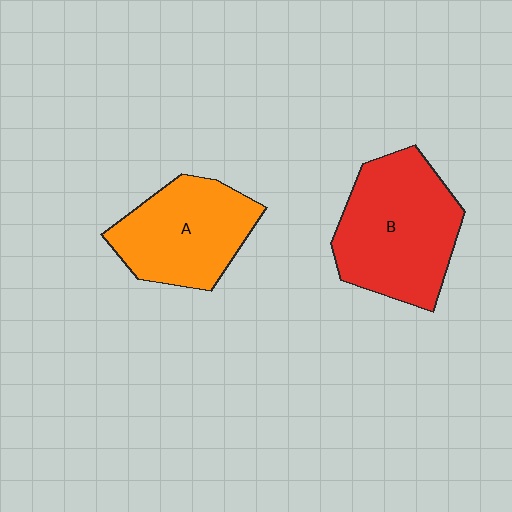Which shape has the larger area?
Shape B (red).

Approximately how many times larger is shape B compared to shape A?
Approximately 1.3 times.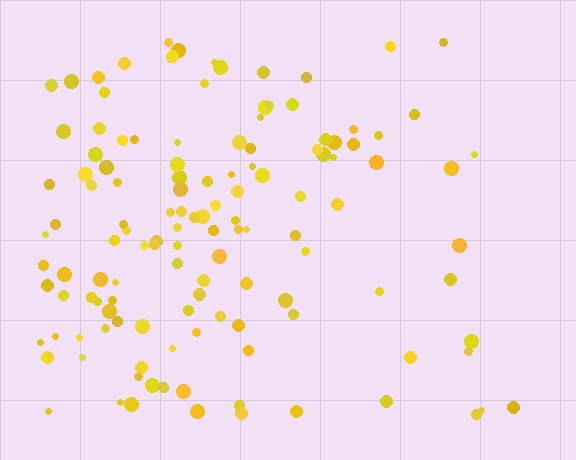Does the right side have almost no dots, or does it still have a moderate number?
Still a moderate number, just noticeably fewer than the left.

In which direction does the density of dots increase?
From right to left, with the left side densest.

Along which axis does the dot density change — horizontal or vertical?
Horizontal.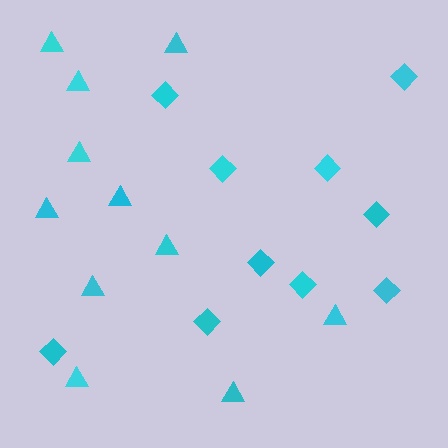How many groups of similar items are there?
There are 2 groups: one group of triangles (11) and one group of diamonds (10).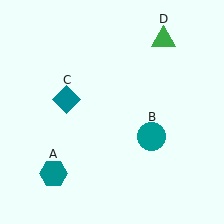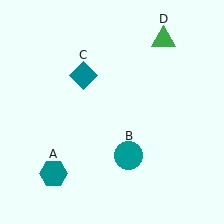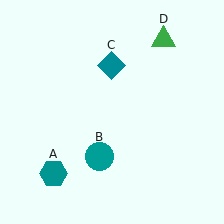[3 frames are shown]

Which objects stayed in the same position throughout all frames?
Teal hexagon (object A) and green triangle (object D) remained stationary.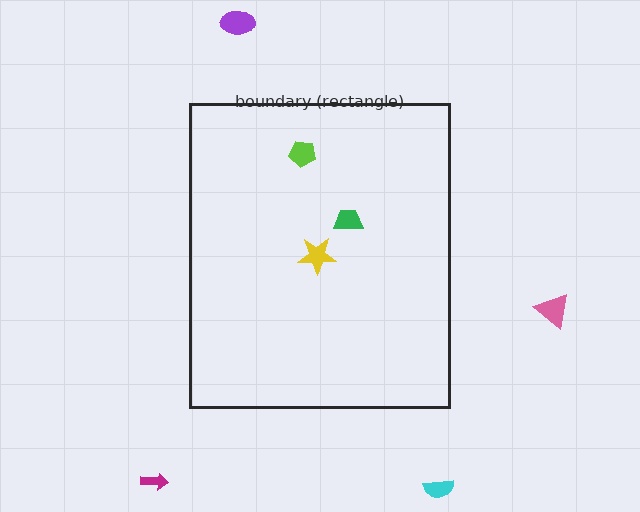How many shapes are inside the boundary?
3 inside, 4 outside.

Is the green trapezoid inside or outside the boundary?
Inside.